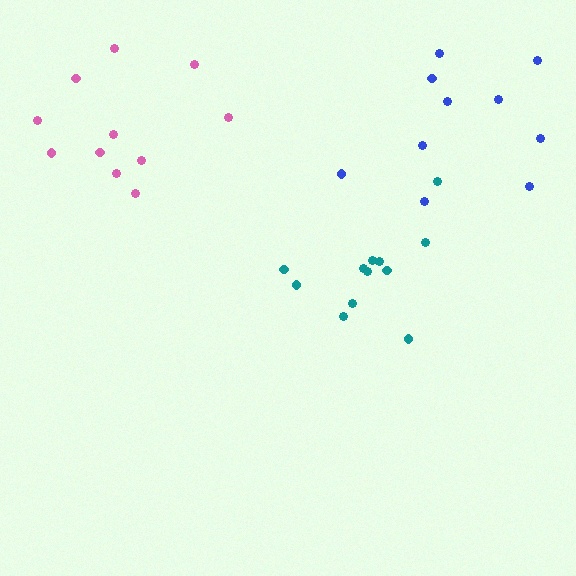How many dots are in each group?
Group 1: 10 dots, Group 2: 12 dots, Group 3: 11 dots (33 total).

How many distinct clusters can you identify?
There are 3 distinct clusters.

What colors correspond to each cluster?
The clusters are colored: blue, teal, pink.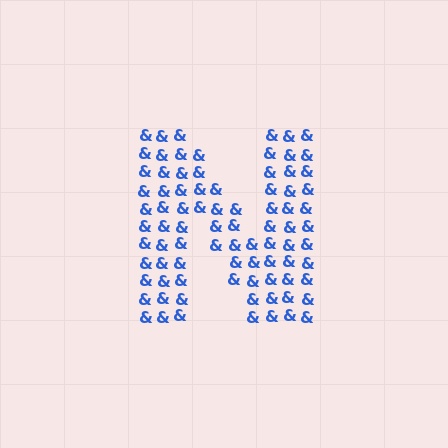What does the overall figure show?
The overall figure shows the letter N.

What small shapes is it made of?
It is made of small ampersands.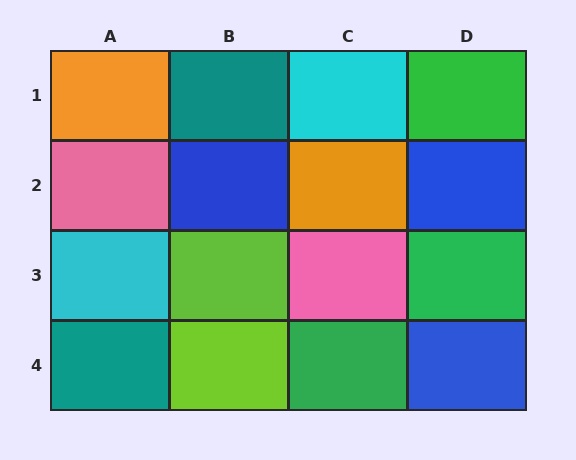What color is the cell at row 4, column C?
Green.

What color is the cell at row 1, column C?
Cyan.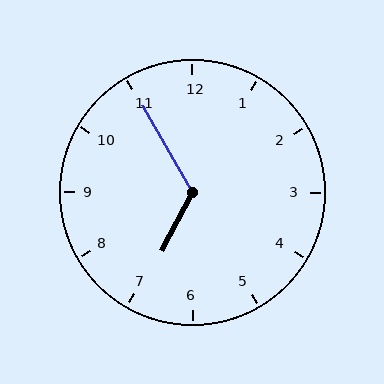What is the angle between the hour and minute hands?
Approximately 122 degrees.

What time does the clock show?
6:55.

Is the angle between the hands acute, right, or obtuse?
It is obtuse.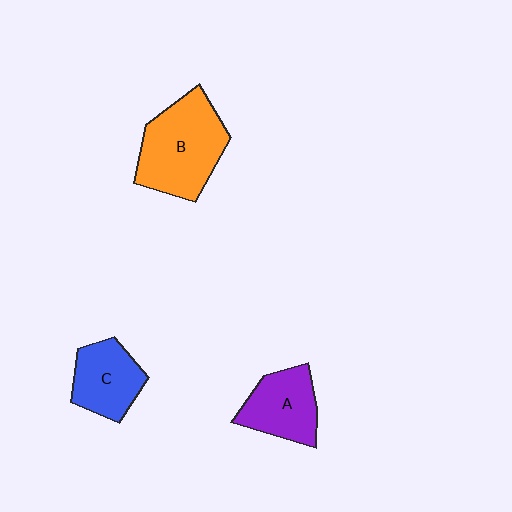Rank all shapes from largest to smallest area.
From largest to smallest: B (orange), A (purple), C (blue).